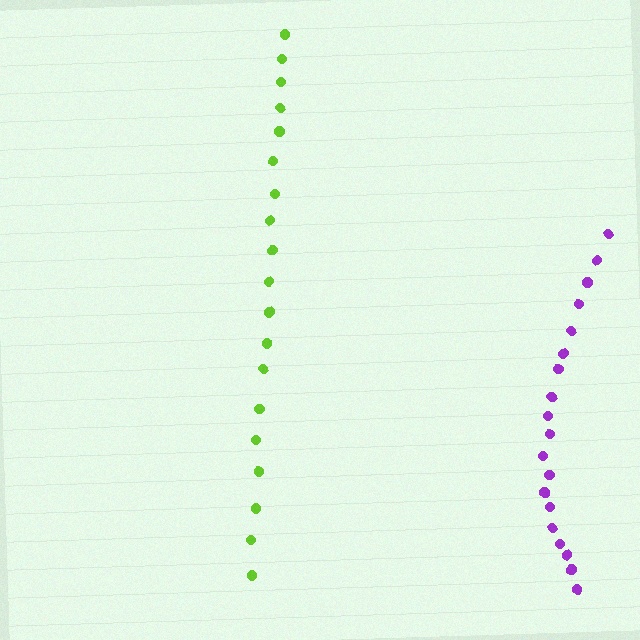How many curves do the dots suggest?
There are 2 distinct paths.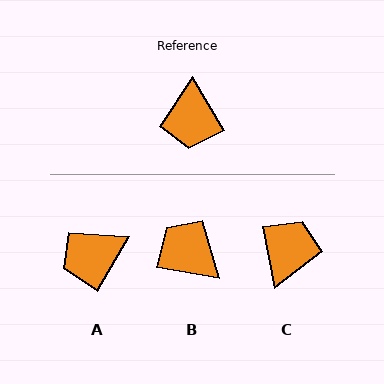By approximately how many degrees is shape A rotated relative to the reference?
Approximately 61 degrees clockwise.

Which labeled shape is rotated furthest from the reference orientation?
C, about 160 degrees away.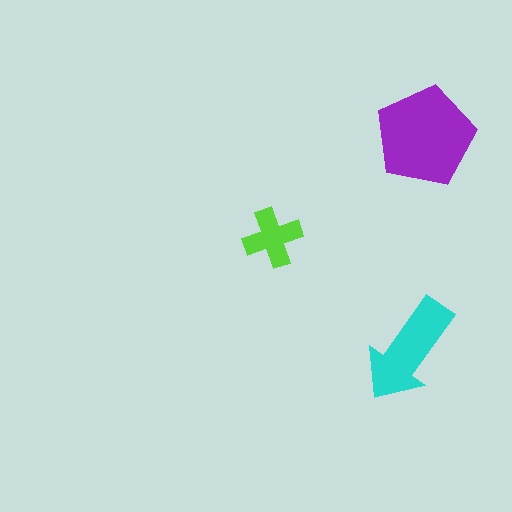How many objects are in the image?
There are 3 objects in the image.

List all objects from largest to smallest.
The purple pentagon, the cyan arrow, the lime cross.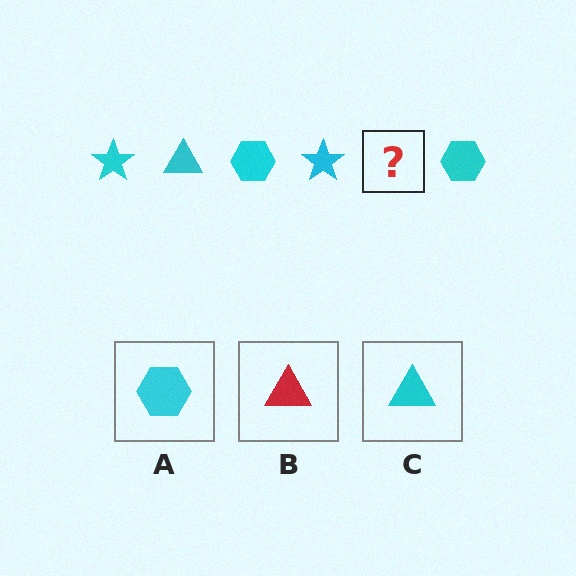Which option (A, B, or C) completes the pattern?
C.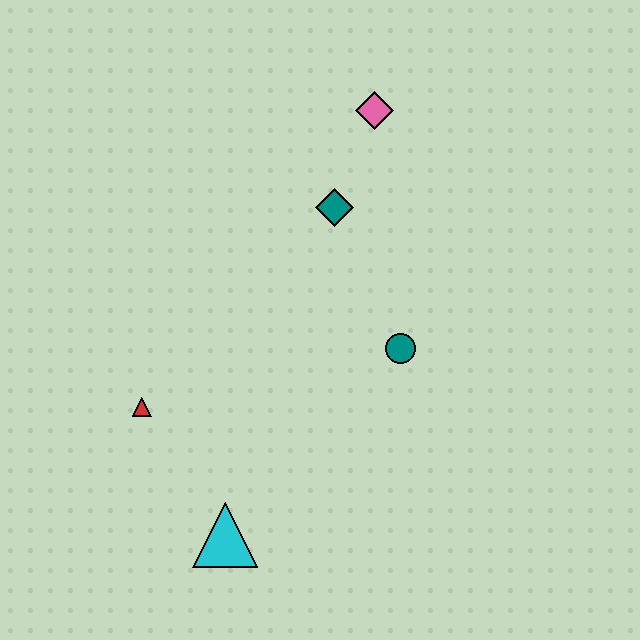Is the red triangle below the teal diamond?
Yes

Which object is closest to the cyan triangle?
The red triangle is closest to the cyan triangle.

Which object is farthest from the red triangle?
The pink diamond is farthest from the red triangle.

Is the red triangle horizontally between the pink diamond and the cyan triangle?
No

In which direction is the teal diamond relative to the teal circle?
The teal diamond is above the teal circle.